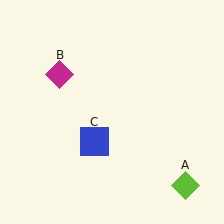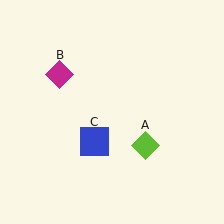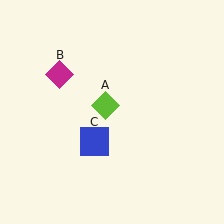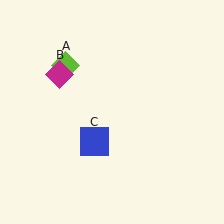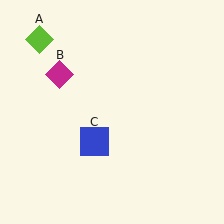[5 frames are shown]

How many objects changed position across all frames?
1 object changed position: lime diamond (object A).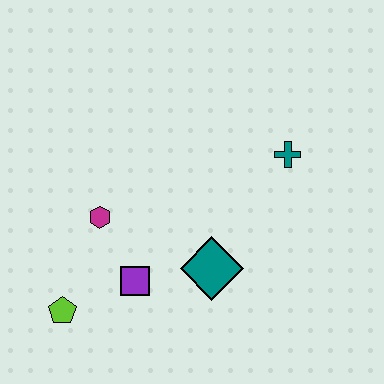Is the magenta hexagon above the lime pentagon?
Yes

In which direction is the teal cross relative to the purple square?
The teal cross is to the right of the purple square.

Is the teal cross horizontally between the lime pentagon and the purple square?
No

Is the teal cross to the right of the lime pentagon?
Yes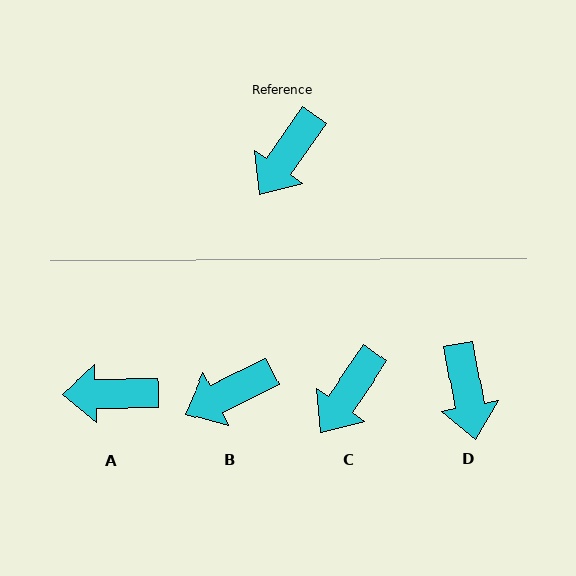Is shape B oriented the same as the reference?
No, it is off by about 30 degrees.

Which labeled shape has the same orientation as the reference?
C.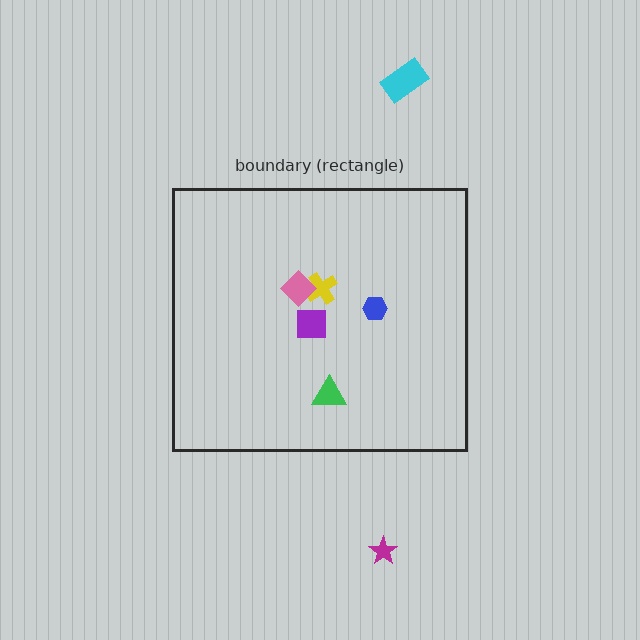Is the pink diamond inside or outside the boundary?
Inside.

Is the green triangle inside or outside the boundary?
Inside.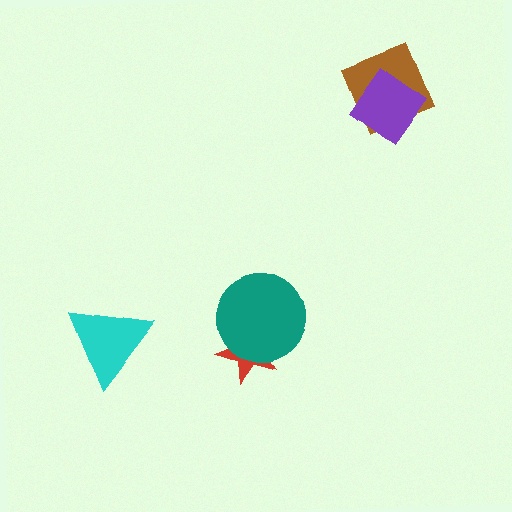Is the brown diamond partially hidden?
Yes, it is partially covered by another shape.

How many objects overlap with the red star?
1 object overlaps with the red star.